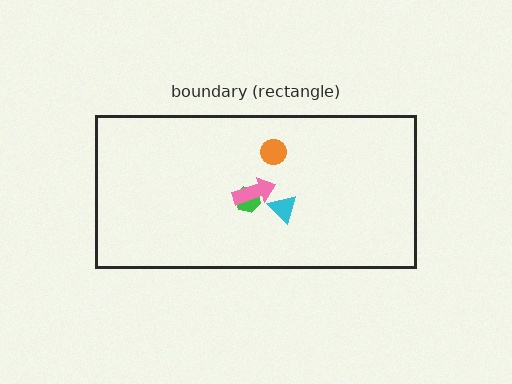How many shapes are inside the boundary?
4 inside, 0 outside.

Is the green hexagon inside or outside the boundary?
Inside.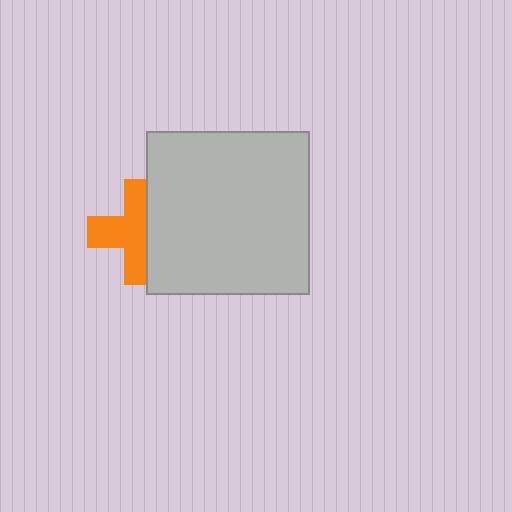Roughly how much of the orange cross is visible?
About half of it is visible (roughly 60%).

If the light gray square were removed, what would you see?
You would see the complete orange cross.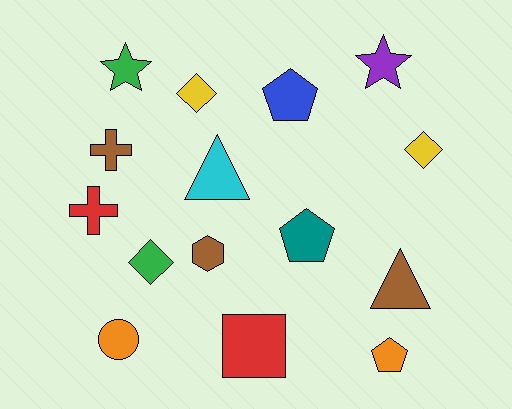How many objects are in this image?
There are 15 objects.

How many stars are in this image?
There are 2 stars.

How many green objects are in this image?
There are 2 green objects.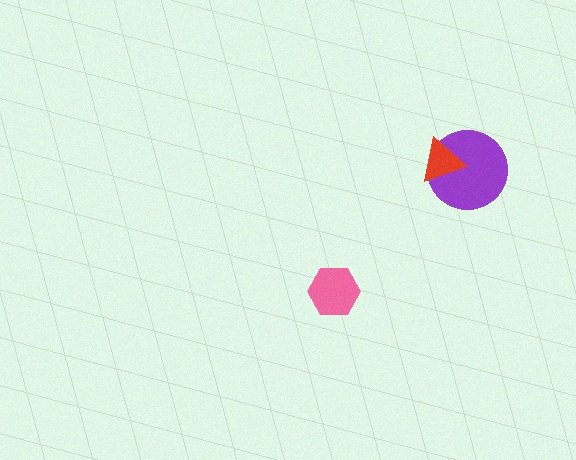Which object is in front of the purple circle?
The red triangle is in front of the purple circle.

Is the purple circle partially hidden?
Yes, it is partially covered by another shape.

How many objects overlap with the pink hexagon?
0 objects overlap with the pink hexagon.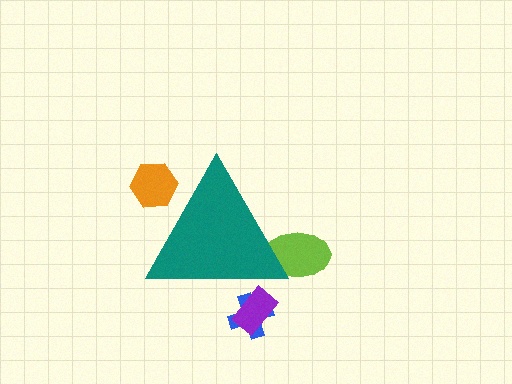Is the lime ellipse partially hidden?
Yes, the lime ellipse is partially hidden behind the teal triangle.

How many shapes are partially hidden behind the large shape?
4 shapes are partially hidden.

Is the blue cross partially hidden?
Yes, the blue cross is partially hidden behind the teal triangle.